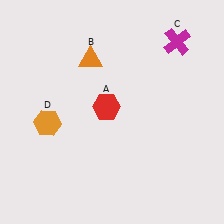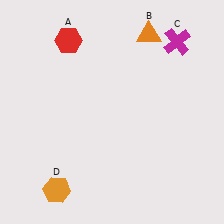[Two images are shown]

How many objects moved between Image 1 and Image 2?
3 objects moved between the two images.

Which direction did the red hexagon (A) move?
The red hexagon (A) moved up.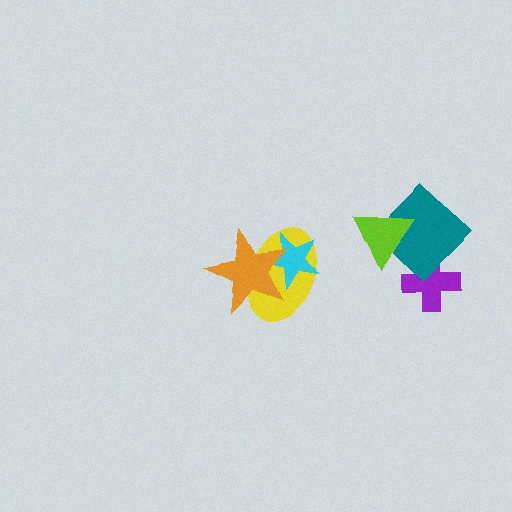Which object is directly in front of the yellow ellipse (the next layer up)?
The cyan star is directly in front of the yellow ellipse.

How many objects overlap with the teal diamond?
2 objects overlap with the teal diamond.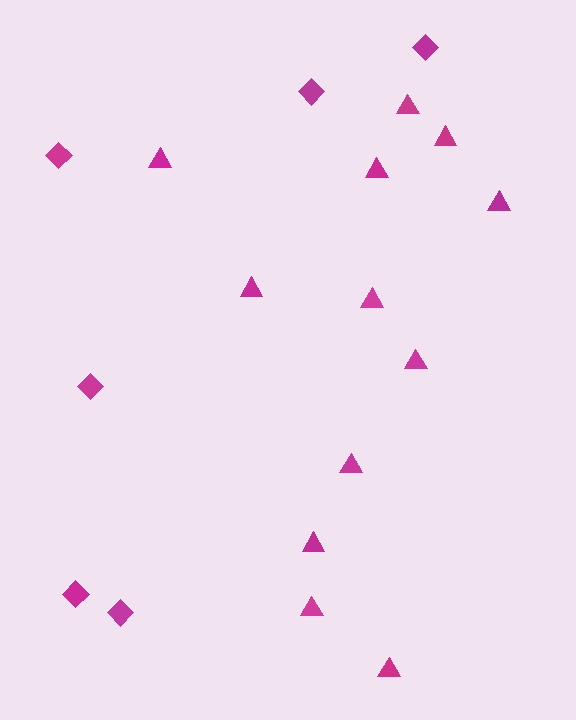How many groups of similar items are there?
There are 2 groups: one group of triangles (12) and one group of diamonds (6).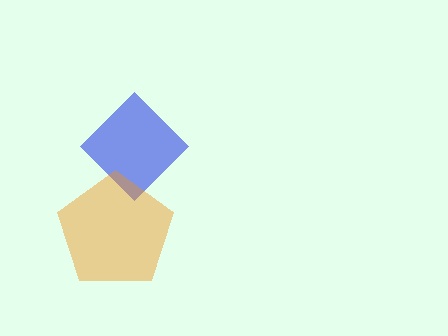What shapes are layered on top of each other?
The layered shapes are: a blue diamond, an orange pentagon.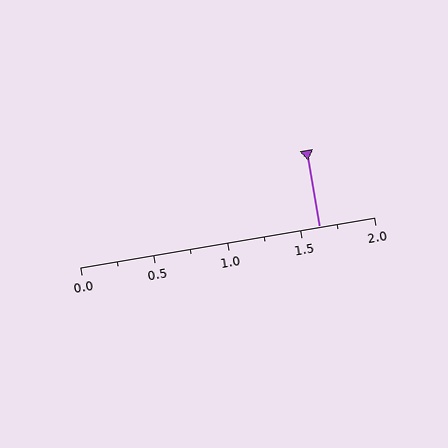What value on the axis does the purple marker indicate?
The marker indicates approximately 1.62.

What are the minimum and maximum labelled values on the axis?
The axis runs from 0.0 to 2.0.